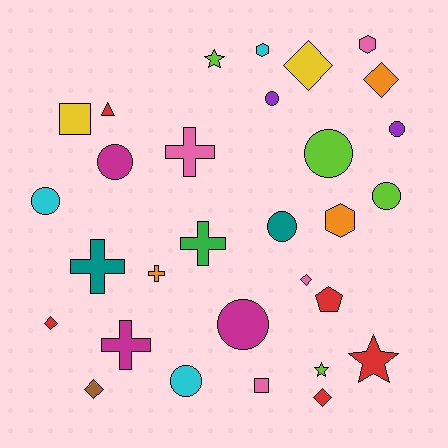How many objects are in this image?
There are 30 objects.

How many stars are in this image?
There are 3 stars.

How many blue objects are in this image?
There are no blue objects.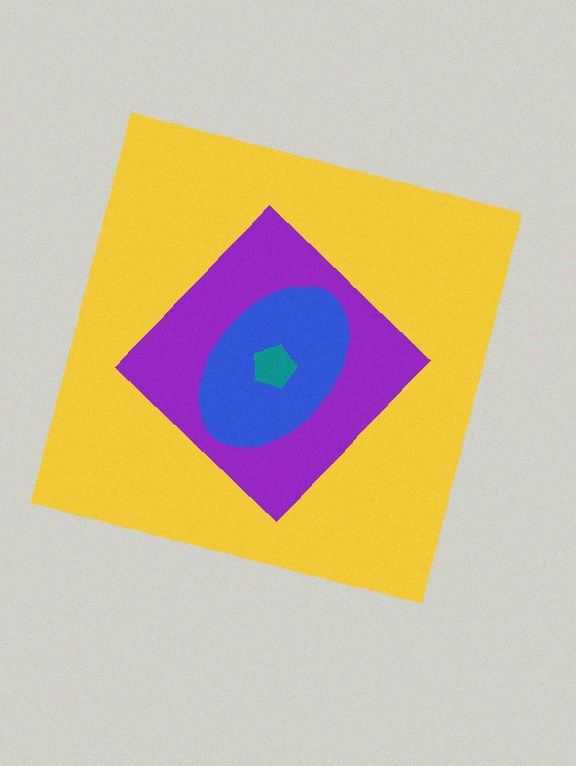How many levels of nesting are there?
4.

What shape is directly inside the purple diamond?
The blue ellipse.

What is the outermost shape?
The yellow square.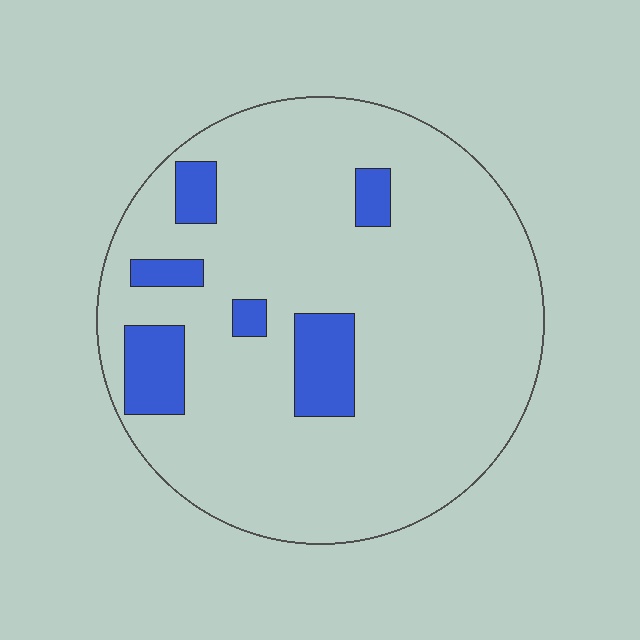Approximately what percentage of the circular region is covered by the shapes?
Approximately 15%.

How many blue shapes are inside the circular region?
6.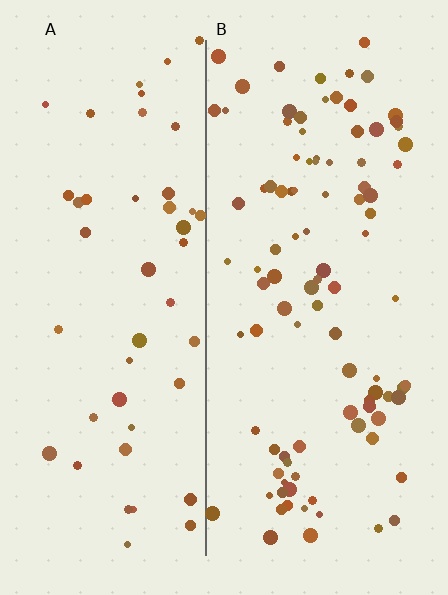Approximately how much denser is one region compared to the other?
Approximately 2.1× — region B over region A.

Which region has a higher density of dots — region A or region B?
B (the right).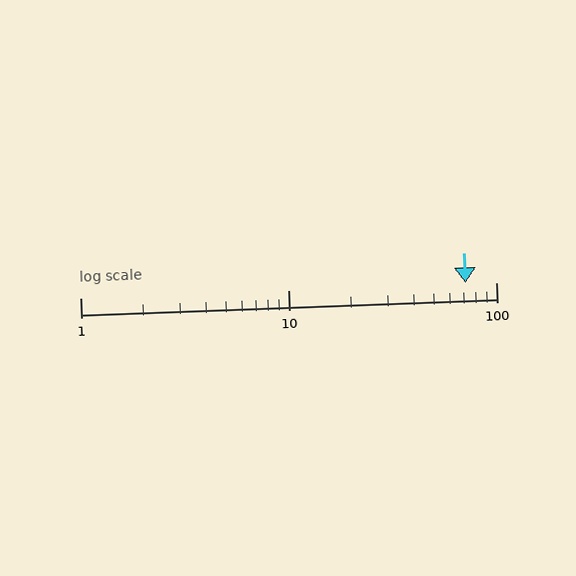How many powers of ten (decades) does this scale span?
The scale spans 2 decades, from 1 to 100.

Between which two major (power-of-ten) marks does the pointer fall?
The pointer is between 10 and 100.